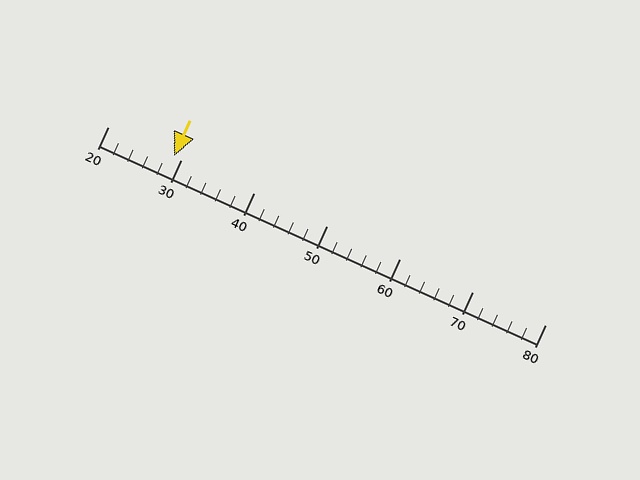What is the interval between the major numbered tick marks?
The major tick marks are spaced 10 units apart.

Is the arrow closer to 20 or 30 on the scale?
The arrow is closer to 30.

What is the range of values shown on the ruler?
The ruler shows values from 20 to 80.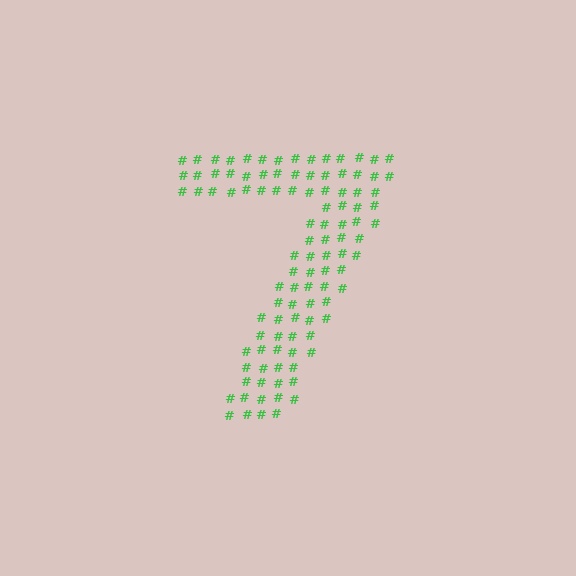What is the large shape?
The large shape is the digit 7.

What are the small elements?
The small elements are hash symbols.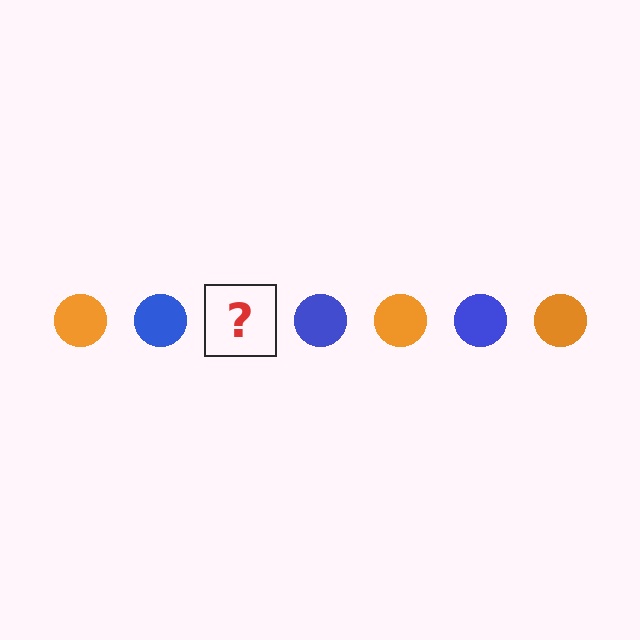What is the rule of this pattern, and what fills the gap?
The rule is that the pattern cycles through orange, blue circles. The gap should be filled with an orange circle.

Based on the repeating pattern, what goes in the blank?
The blank should be an orange circle.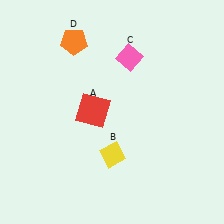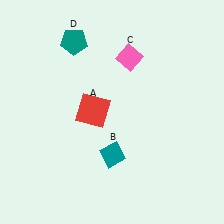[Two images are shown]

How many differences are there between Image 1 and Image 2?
There are 2 differences between the two images.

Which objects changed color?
B changed from yellow to teal. D changed from orange to teal.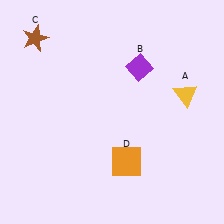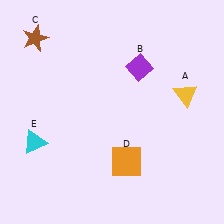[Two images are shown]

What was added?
A cyan triangle (E) was added in Image 2.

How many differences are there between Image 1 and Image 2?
There is 1 difference between the two images.